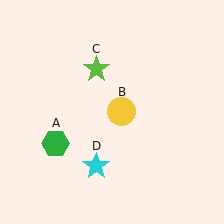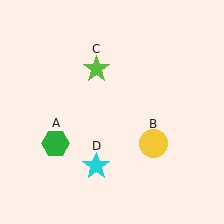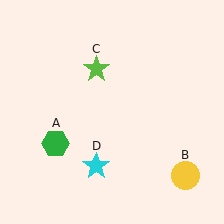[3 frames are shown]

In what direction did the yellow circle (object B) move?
The yellow circle (object B) moved down and to the right.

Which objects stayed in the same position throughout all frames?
Green hexagon (object A) and lime star (object C) and cyan star (object D) remained stationary.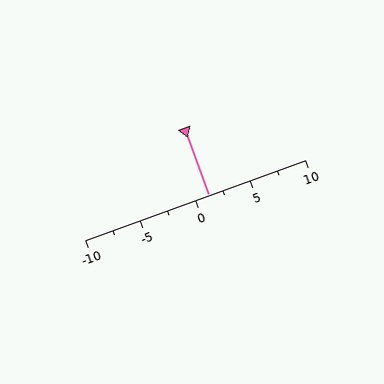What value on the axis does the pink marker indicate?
The marker indicates approximately 1.2.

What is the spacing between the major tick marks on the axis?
The major ticks are spaced 5 apart.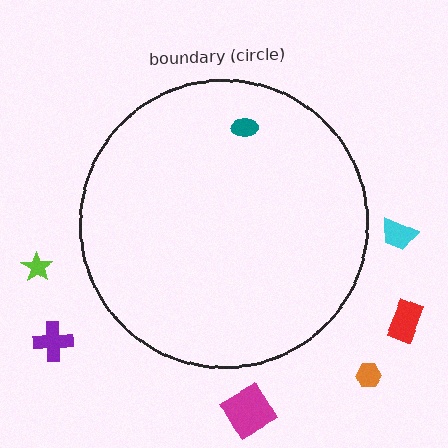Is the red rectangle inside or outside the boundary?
Outside.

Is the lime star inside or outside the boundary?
Outside.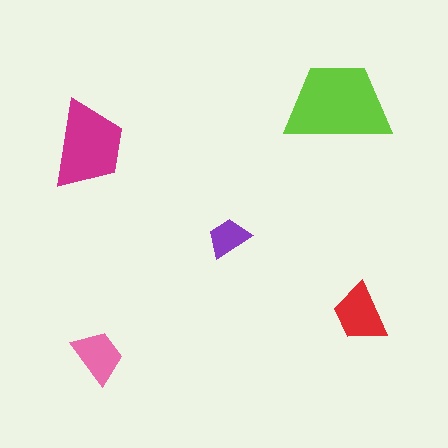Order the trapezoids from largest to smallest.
the lime one, the magenta one, the red one, the pink one, the purple one.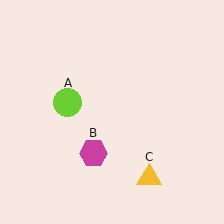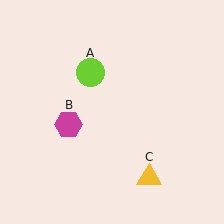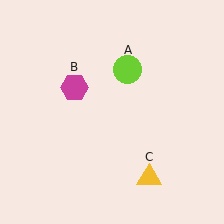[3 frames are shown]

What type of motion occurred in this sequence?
The lime circle (object A), magenta hexagon (object B) rotated clockwise around the center of the scene.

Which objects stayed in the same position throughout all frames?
Yellow triangle (object C) remained stationary.